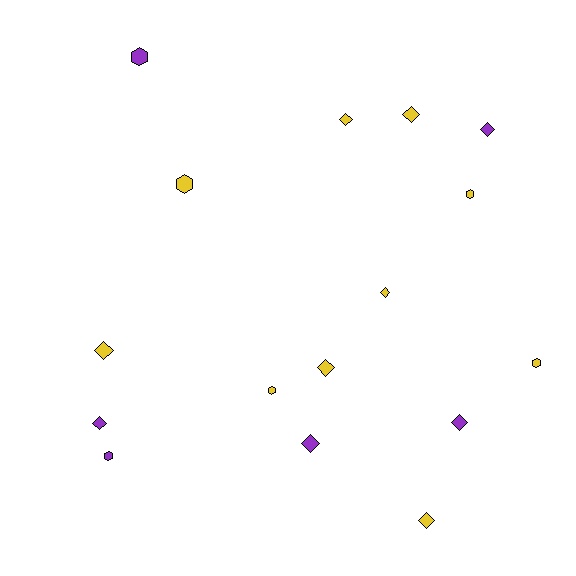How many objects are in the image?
There are 16 objects.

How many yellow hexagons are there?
There are 4 yellow hexagons.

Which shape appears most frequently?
Diamond, with 10 objects.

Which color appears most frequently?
Yellow, with 10 objects.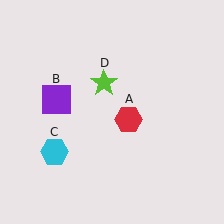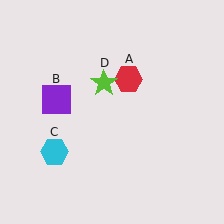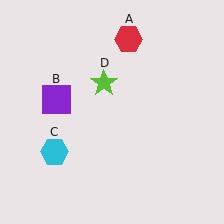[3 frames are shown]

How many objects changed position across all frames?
1 object changed position: red hexagon (object A).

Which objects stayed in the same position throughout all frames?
Purple square (object B) and cyan hexagon (object C) and lime star (object D) remained stationary.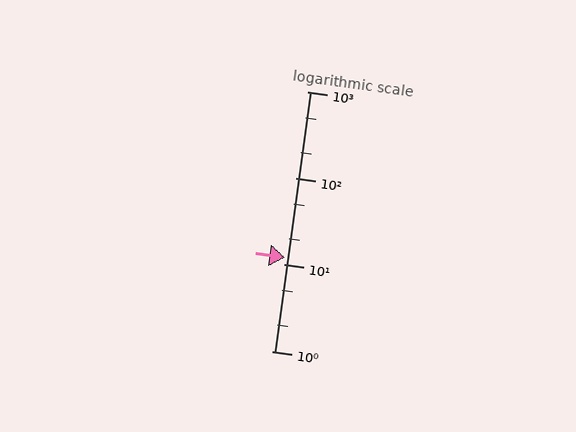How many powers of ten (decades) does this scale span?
The scale spans 3 decades, from 1 to 1000.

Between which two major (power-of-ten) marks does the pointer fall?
The pointer is between 10 and 100.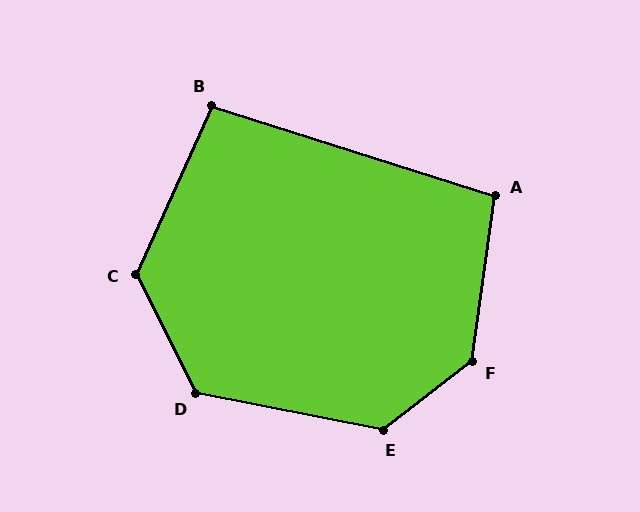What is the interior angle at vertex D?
Approximately 128 degrees (obtuse).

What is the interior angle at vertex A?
Approximately 100 degrees (obtuse).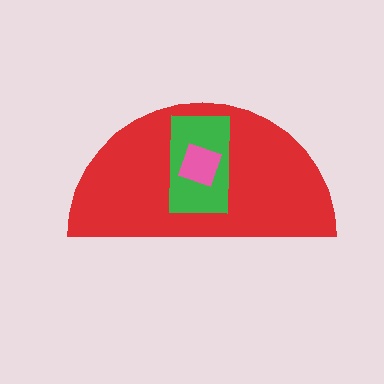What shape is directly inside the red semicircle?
The green rectangle.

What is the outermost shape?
The red semicircle.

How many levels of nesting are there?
3.